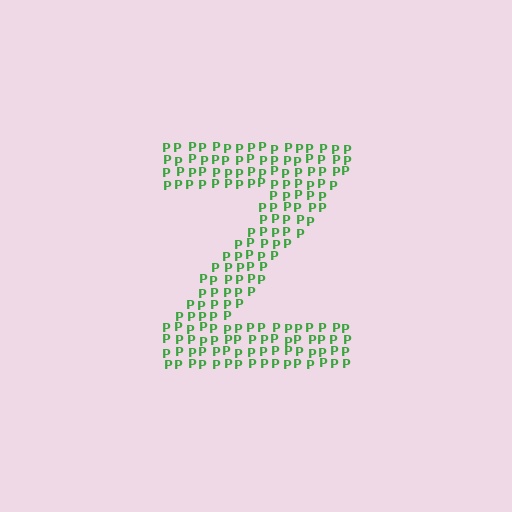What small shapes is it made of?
It is made of small letter P's.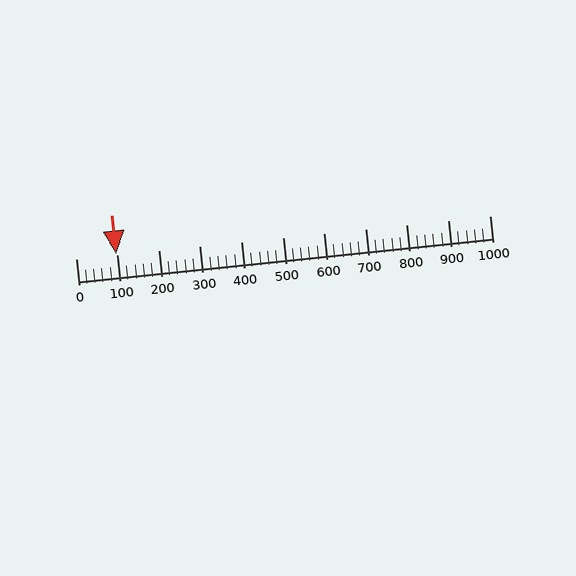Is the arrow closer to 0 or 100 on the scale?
The arrow is closer to 100.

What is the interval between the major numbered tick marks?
The major tick marks are spaced 100 units apart.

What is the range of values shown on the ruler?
The ruler shows values from 0 to 1000.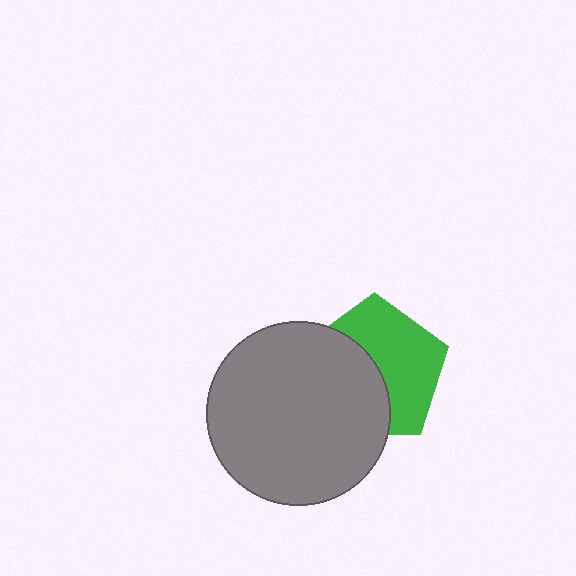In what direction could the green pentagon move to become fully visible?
The green pentagon could move right. That would shift it out from behind the gray circle entirely.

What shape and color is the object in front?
The object in front is a gray circle.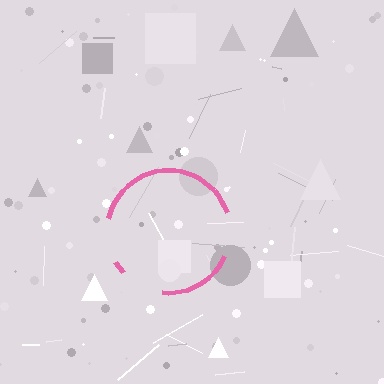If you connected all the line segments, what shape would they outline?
They would outline a circle.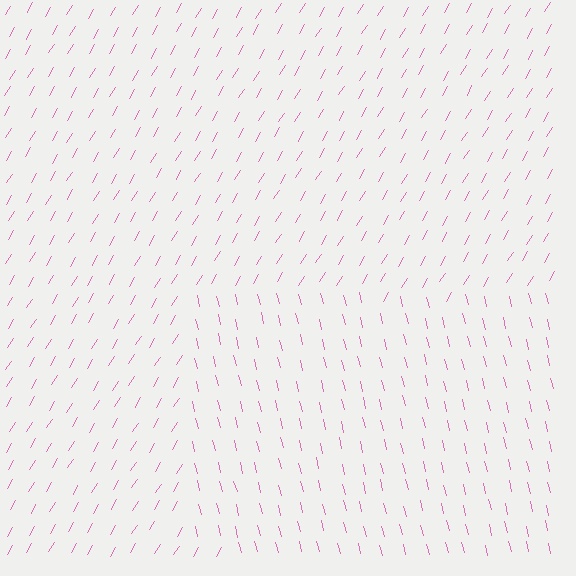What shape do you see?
I see a rectangle.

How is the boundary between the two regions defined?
The boundary is defined purely by a change in line orientation (approximately 45 degrees difference). All lines are the same color and thickness.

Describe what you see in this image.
The image is filled with small pink line segments. A rectangle region in the image has lines oriented differently from the surrounding lines, creating a visible texture boundary.